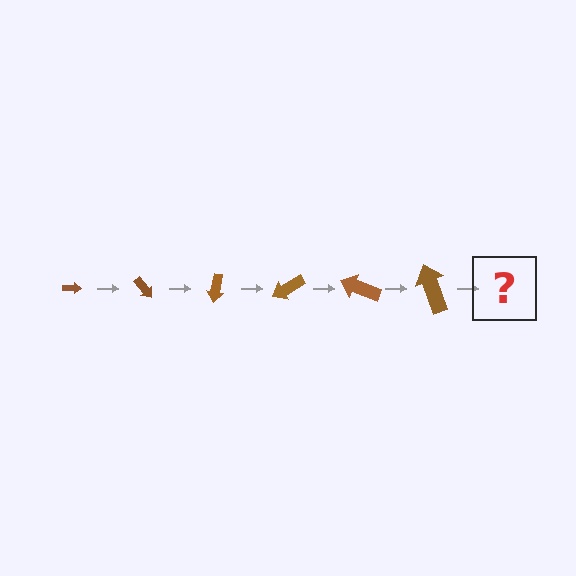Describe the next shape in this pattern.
It should be an arrow, larger than the previous one and rotated 300 degrees from the start.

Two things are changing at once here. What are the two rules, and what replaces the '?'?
The two rules are that the arrow grows larger each step and it rotates 50 degrees each step. The '?' should be an arrow, larger than the previous one and rotated 300 degrees from the start.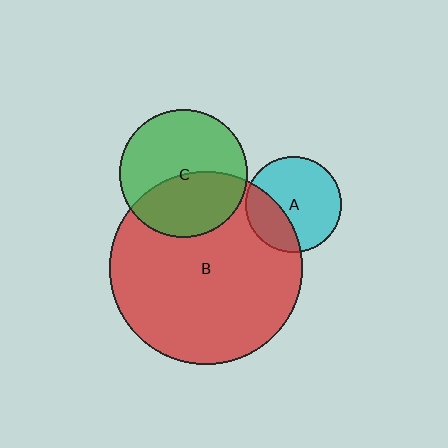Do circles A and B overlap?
Yes.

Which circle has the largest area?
Circle B (red).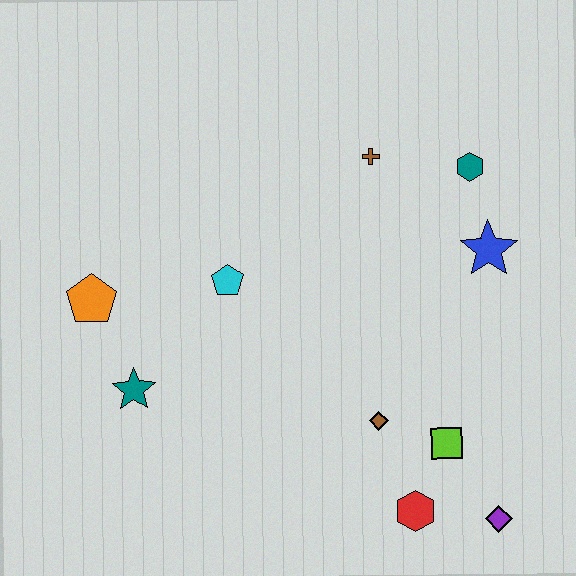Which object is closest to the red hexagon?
The lime square is closest to the red hexagon.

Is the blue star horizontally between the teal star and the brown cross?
No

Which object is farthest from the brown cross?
The purple diamond is farthest from the brown cross.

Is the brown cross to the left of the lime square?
Yes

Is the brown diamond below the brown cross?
Yes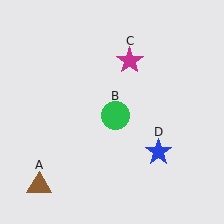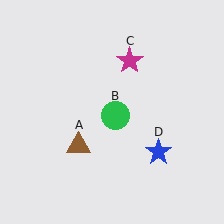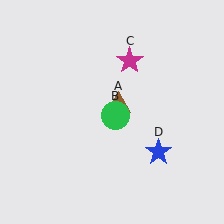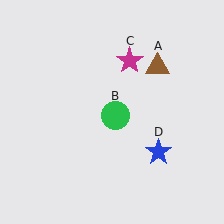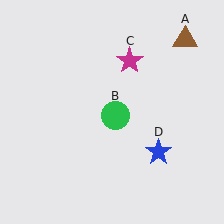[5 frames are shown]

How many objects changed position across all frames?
1 object changed position: brown triangle (object A).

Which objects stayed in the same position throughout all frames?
Green circle (object B) and magenta star (object C) and blue star (object D) remained stationary.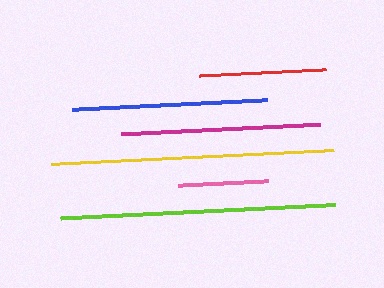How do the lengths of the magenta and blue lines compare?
The magenta and blue lines are approximately the same length.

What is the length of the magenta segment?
The magenta segment is approximately 199 pixels long.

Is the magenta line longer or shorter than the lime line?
The lime line is longer than the magenta line.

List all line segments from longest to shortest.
From longest to shortest: yellow, lime, magenta, blue, red, pink.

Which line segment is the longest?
The yellow line is the longest at approximately 283 pixels.